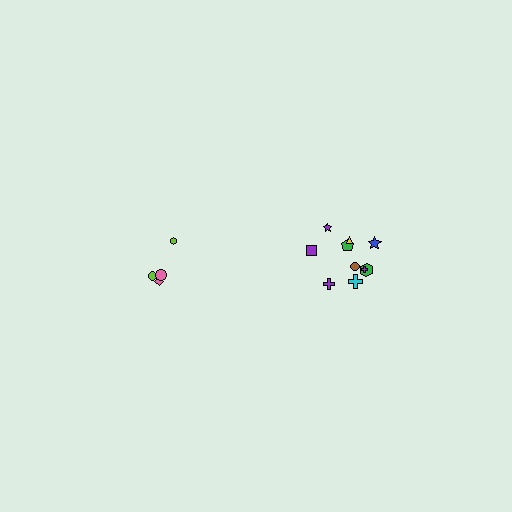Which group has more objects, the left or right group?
The right group.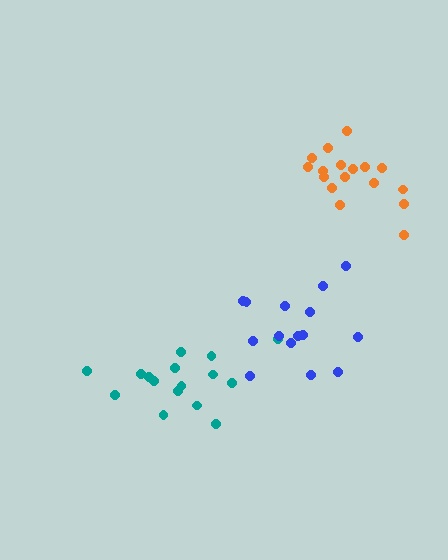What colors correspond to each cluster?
The clusters are colored: teal, blue, orange.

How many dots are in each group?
Group 1: 16 dots, Group 2: 15 dots, Group 3: 17 dots (48 total).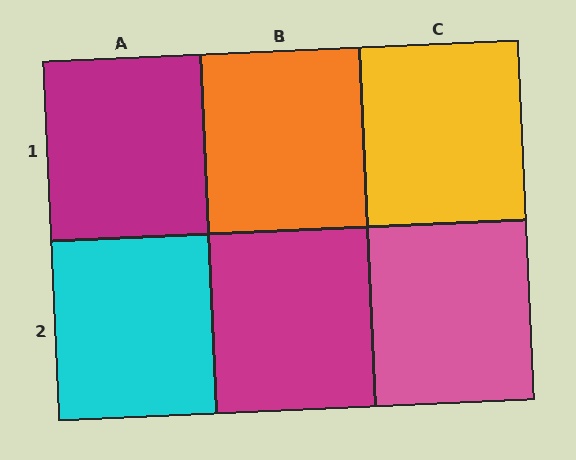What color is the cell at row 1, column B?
Orange.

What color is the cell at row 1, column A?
Magenta.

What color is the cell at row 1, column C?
Yellow.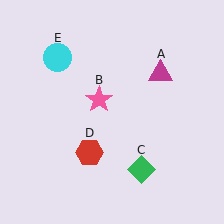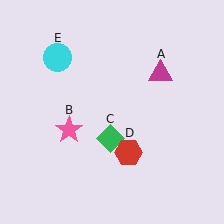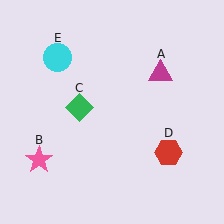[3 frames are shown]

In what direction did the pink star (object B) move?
The pink star (object B) moved down and to the left.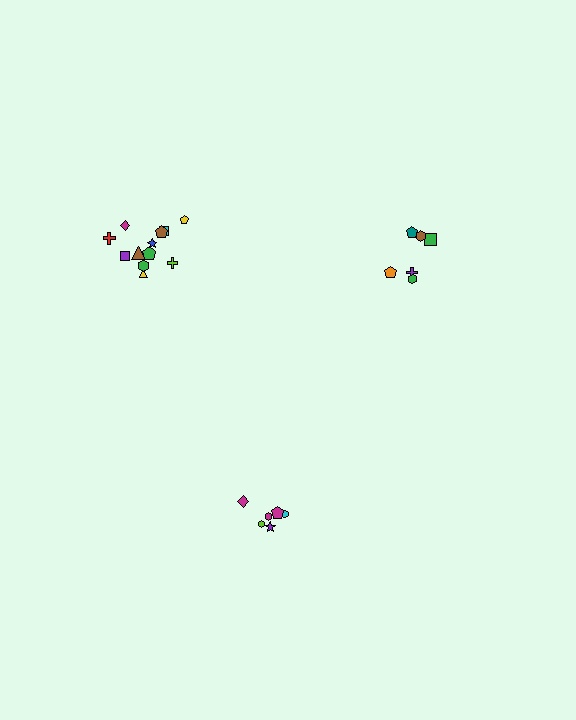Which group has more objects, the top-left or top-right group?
The top-left group.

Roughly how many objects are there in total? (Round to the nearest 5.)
Roughly 25 objects in total.